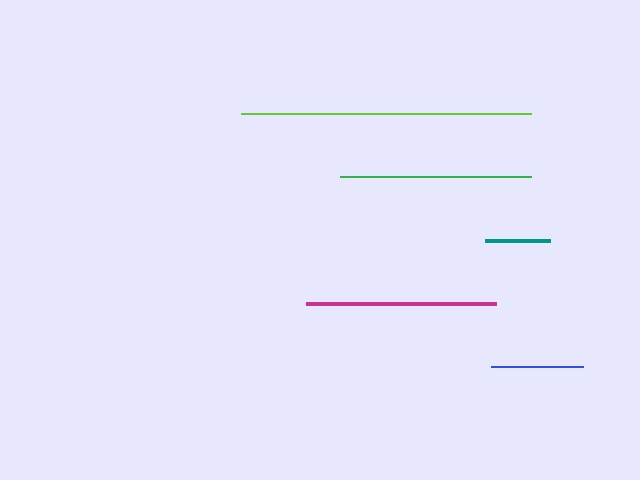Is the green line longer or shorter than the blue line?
The green line is longer than the blue line.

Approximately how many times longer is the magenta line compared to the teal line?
The magenta line is approximately 2.9 times the length of the teal line.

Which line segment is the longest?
The lime line is the longest at approximately 290 pixels.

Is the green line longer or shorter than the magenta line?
The green line is longer than the magenta line.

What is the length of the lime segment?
The lime segment is approximately 290 pixels long.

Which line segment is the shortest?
The teal line is the shortest at approximately 66 pixels.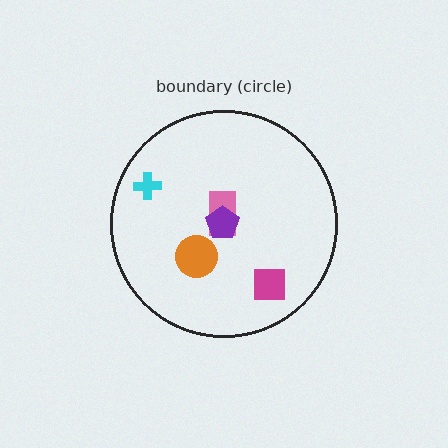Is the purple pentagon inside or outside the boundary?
Inside.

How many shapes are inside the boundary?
5 inside, 0 outside.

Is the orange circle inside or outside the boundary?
Inside.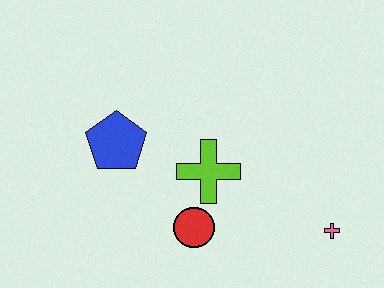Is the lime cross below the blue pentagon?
Yes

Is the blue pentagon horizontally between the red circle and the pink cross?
No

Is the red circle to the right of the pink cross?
No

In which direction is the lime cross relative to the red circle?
The lime cross is above the red circle.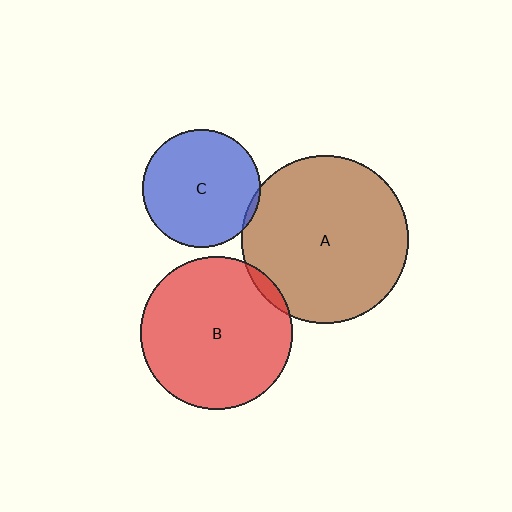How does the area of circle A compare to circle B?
Approximately 1.2 times.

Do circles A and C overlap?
Yes.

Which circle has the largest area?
Circle A (brown).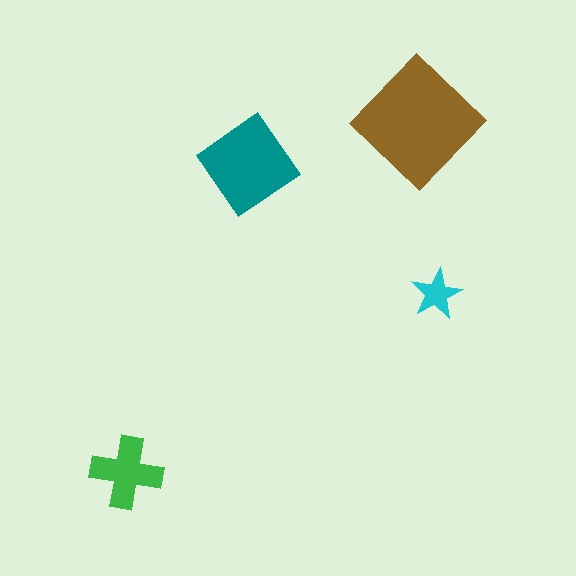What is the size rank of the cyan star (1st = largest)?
4th.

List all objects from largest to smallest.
The brown diamond, the teal diamond, the green cross, the cyan star.